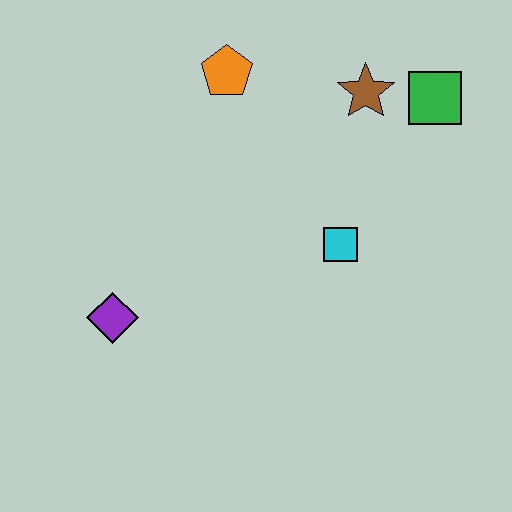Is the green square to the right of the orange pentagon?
Yes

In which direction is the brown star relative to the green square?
The brown star is to the left of the green square.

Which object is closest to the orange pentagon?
The brown star is closest to the orange pentagon.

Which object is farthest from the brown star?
The purple diamond is farthest from the brown star.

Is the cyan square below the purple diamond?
No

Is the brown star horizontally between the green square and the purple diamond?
Yes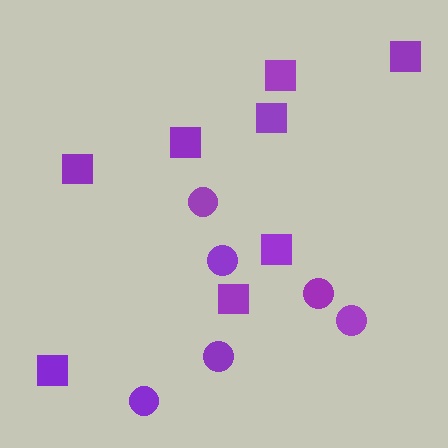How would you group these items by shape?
There are 2 groups: one group of circles (6) and one group of squares (8).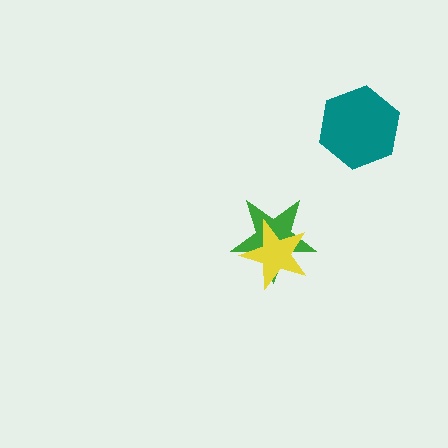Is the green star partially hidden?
Yes, it is partially covered by another shape.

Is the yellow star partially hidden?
No, no other shape covers it.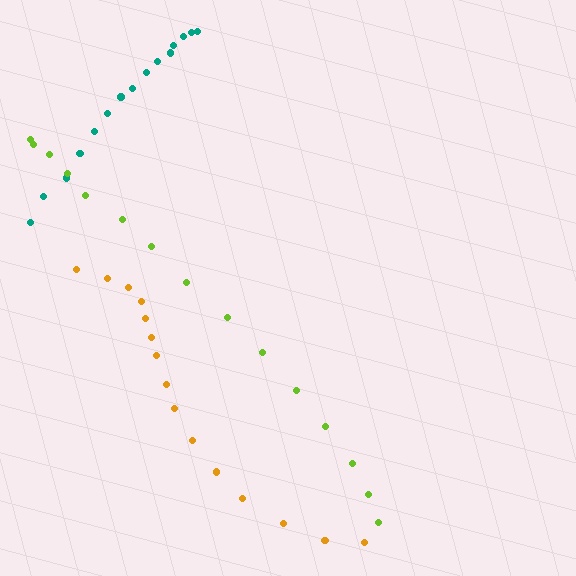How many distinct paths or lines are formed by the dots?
There are 3 distinct paths.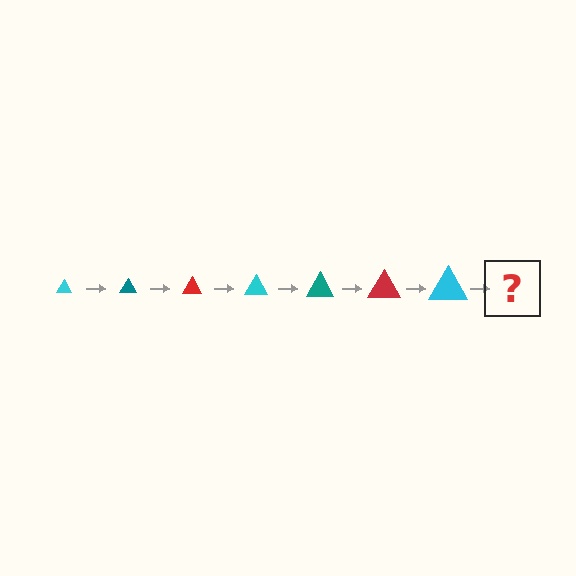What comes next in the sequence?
The next element should be a teal triangle, larger than the previous one.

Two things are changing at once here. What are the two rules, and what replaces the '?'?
The two rules are that the triangle grows larger each step and the color cycles through cyan, teal, and red. The '?' should be a teal triangle, larger than the previous one.